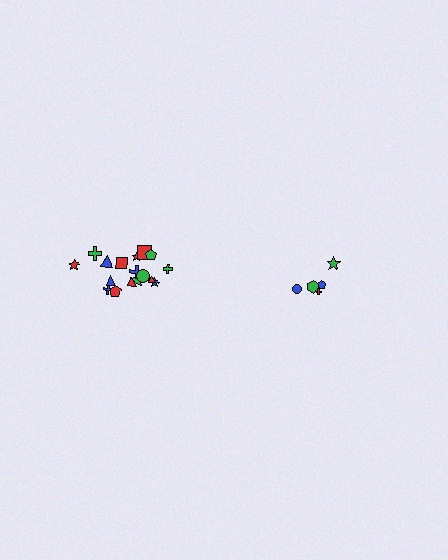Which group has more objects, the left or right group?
The left group.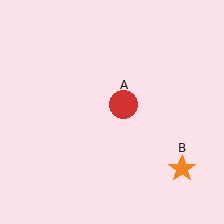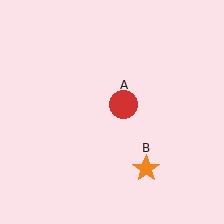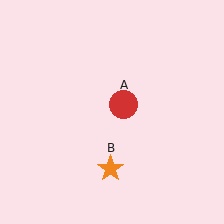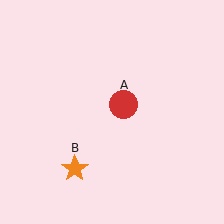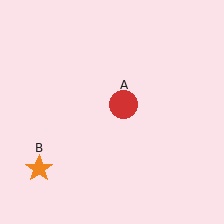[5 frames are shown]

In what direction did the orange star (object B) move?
The orange star (object B) moved left.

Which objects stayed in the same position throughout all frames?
Red circle (object A) remained stationary.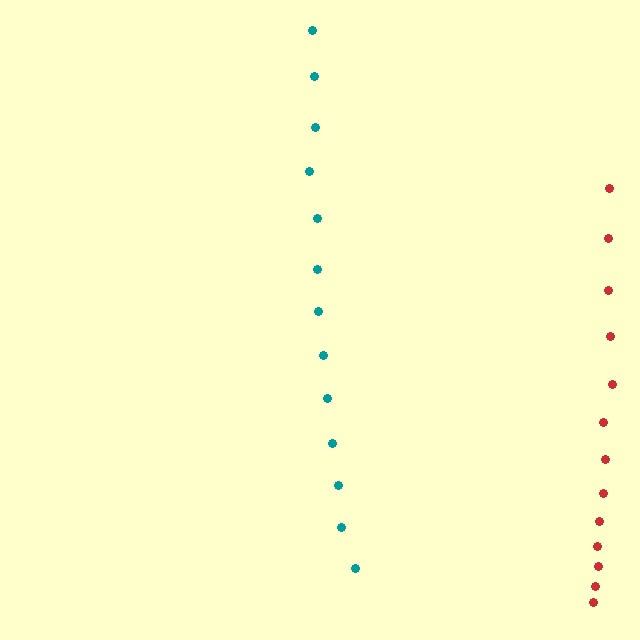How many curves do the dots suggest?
There are 2 distinct paths.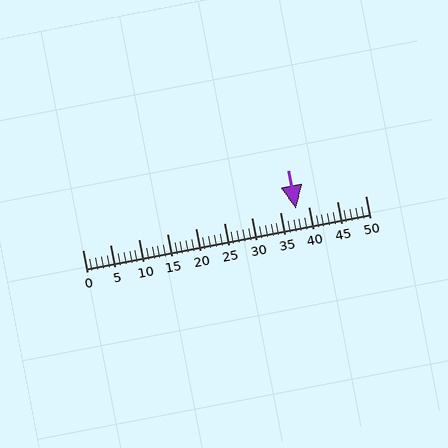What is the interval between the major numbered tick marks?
The major tick marks are spaced 5 units apart.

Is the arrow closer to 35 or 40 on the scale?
The arrow is closer to 40.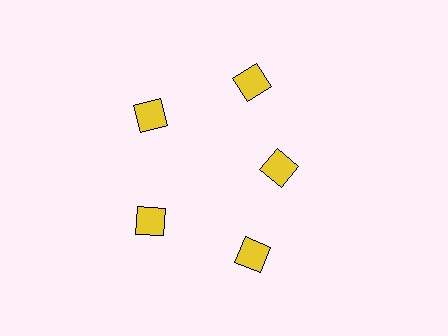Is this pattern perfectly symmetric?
No. The 5 yellow diamonds are arranged in a ring, but one element near the 3 o'clock position is pulled inward toward the center, breaking the 5-fold rotational symmetry.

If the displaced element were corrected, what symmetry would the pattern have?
It would have 5-fold rotational symmetry — the pattern would map onto itself every 72 degrees.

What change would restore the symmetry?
The symmetry would be restored by moving it outward, back onto the ring so that all 5 diamonds sit at equal angles and equal distance from the center.